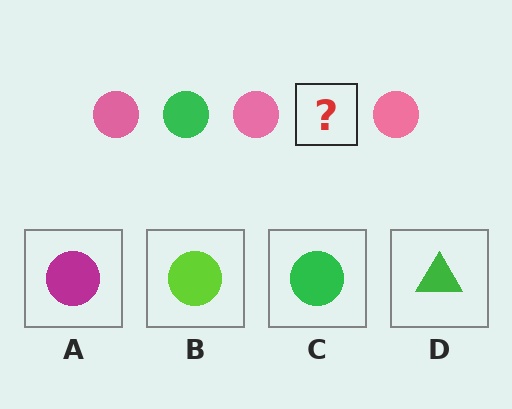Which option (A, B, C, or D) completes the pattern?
C.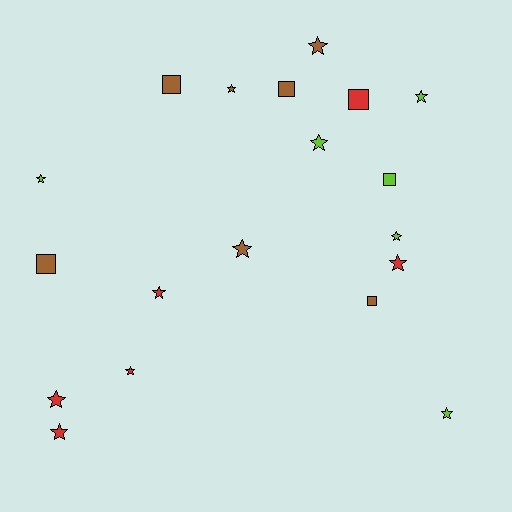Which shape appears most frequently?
Star, with 13 objects.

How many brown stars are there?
There are 3 brown stars.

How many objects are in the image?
There are 19 objects.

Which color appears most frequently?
Brown, with 7 objects.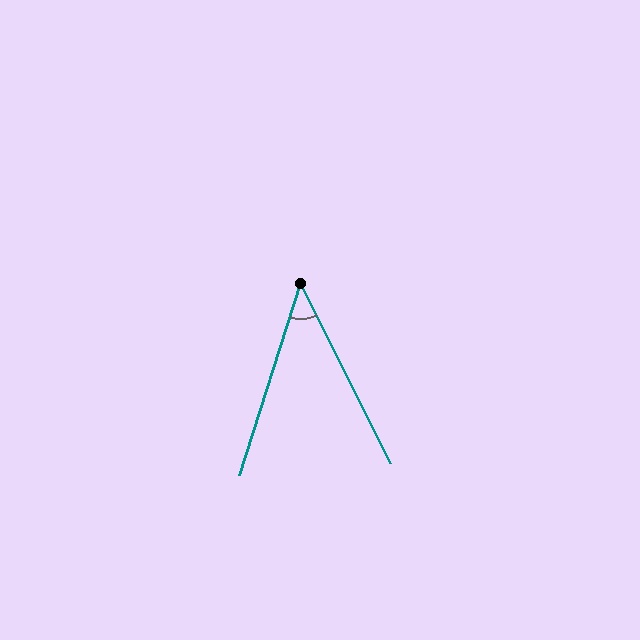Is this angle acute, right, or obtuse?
It is acute.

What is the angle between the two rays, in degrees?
Approximately 44 degrees.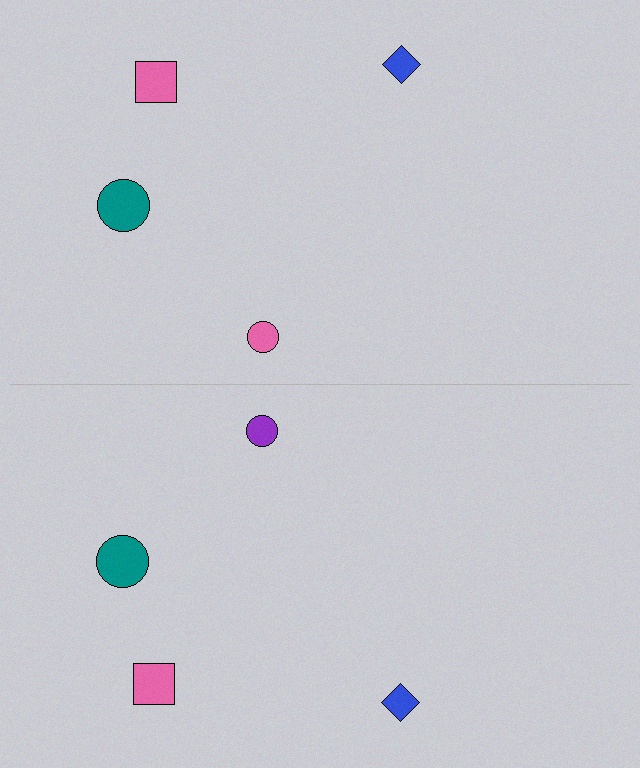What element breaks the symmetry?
The purple circle on the bottom side breaks the symmetry — its mirror counterpart is pink.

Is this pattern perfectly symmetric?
No, the pattern is not perfectly symmetric. The purple circle on the bottom side breaks the symmetry — its mirror counterpart is pink.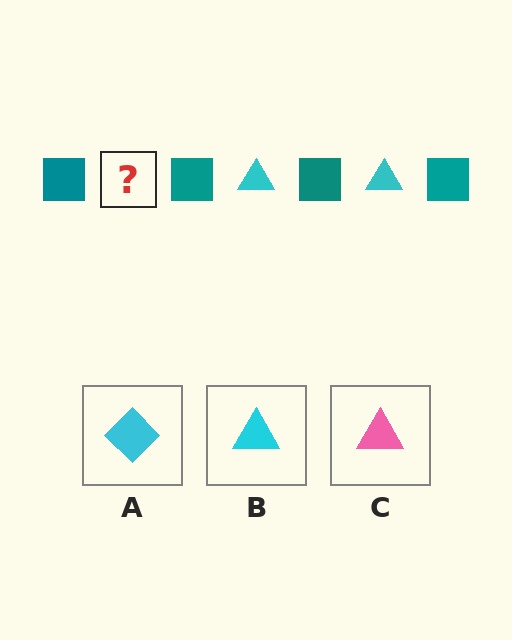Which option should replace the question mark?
Option B.